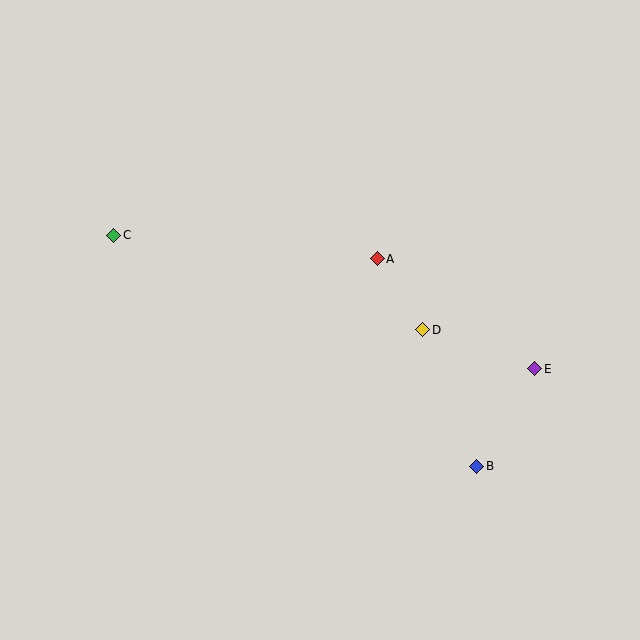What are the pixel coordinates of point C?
Point C is at (114, 235).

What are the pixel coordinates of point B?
Point B is at (477, 466).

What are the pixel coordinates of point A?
Point A is at (377, 259).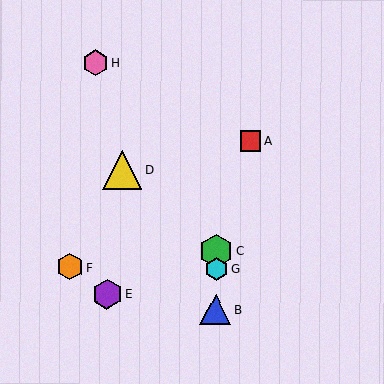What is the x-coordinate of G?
Object G is at x≈216.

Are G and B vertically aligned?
Yes, both are at x≈216.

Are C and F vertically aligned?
No, C is at x≈216 and F is at x≈69.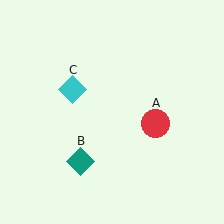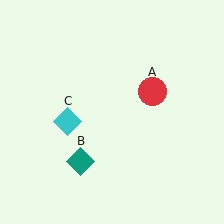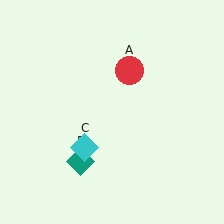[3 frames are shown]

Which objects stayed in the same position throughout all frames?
Teal diamond (object B) remained stationary.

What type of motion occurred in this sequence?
The red circle (object A), cyan diamond (object C) rotated counterclockwise around the center of the scene.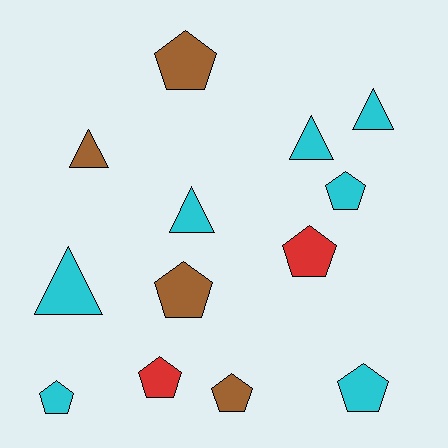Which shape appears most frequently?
Pentagon, with 8 objects.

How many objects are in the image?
There are 13 objects.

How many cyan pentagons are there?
There are 3 cyan pentagons.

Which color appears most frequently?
Cyan, with 7 objects.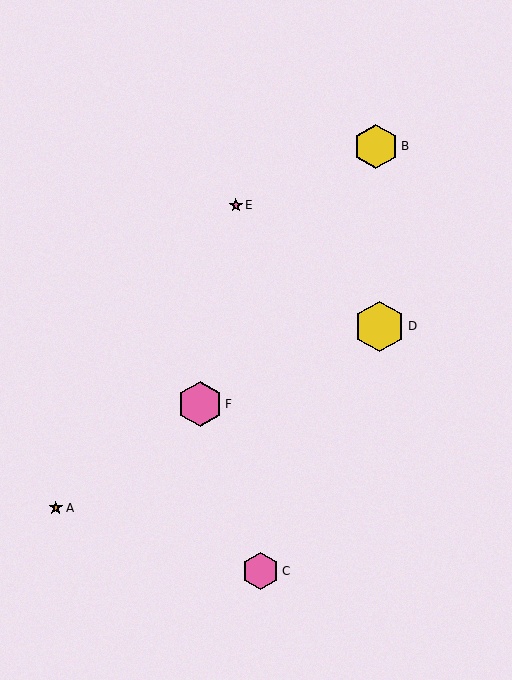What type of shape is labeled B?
Shape B is a yellow hexagon.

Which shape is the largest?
The yellow hexagon (labeled D) is the largest.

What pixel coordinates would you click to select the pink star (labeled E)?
Click at (236, 205) to select the pink star E.